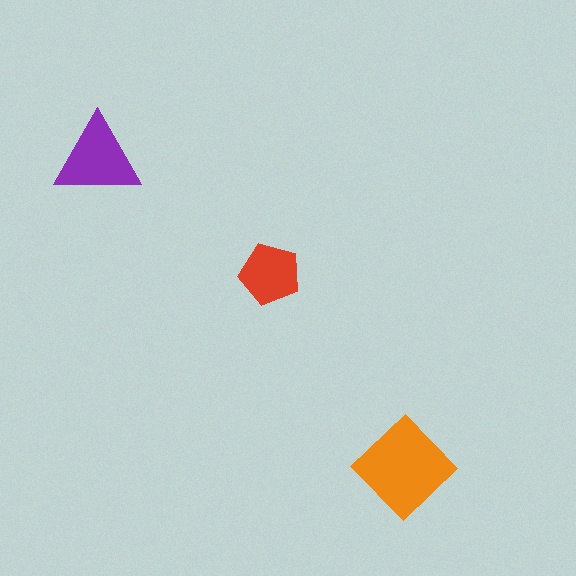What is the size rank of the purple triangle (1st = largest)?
2nd.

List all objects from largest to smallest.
The orange diamond, the purple triangle, the red pentagon.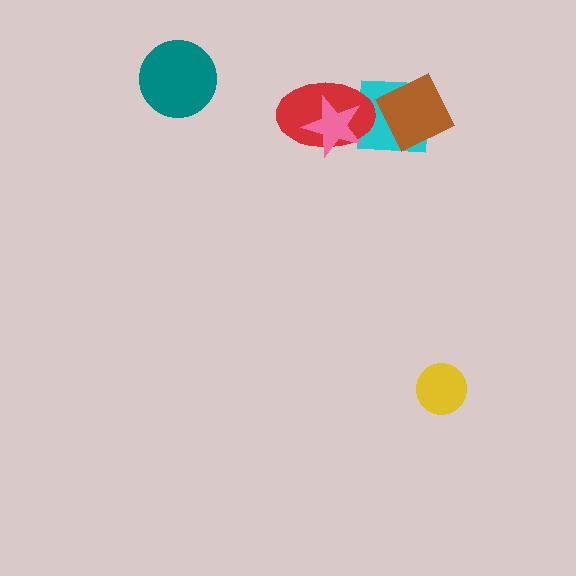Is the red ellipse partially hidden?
Yes, it is partially covered by another shape.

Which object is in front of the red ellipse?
The pink star is in front of the red ellipse.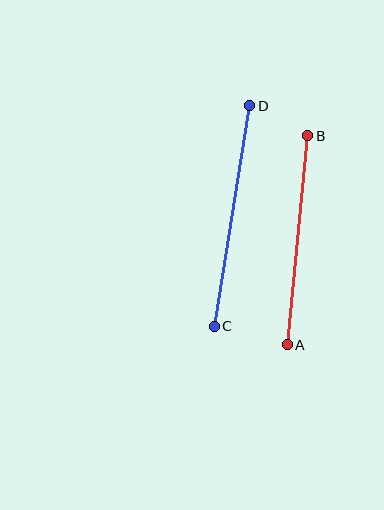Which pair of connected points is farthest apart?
Points C and D are farthest apart.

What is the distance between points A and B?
The distance is approximately 210 pixels.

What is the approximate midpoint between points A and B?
The midpoint is at approximately (297, 240) pixels.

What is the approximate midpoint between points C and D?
The midpoint is at approximately (232, 216) pixels.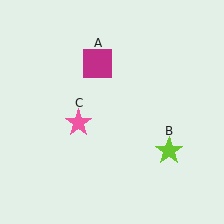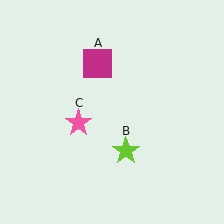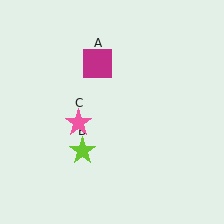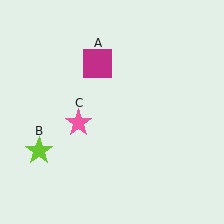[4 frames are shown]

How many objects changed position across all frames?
1 object changed position: lime star (object B).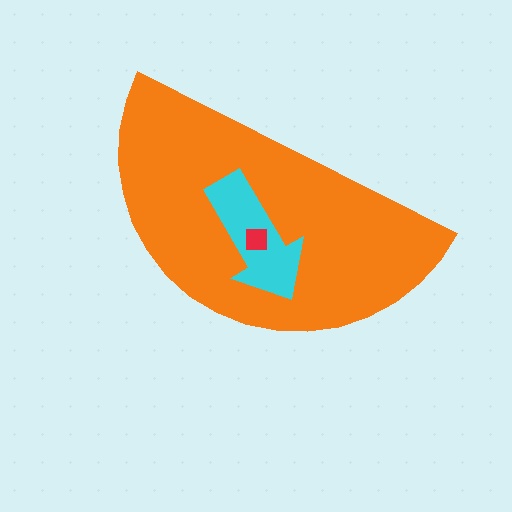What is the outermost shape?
The orange semicircle.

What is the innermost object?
The red square.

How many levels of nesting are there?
3.